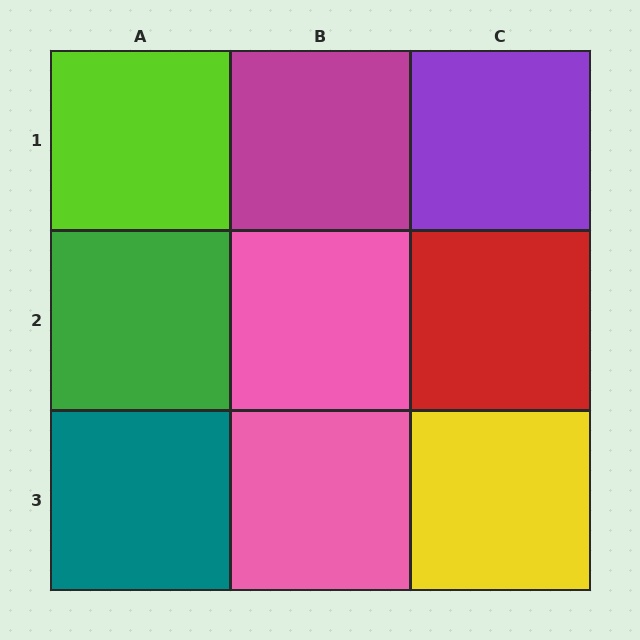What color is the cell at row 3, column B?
Pink.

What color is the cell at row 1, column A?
Lime.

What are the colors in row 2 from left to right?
Green, pink, red.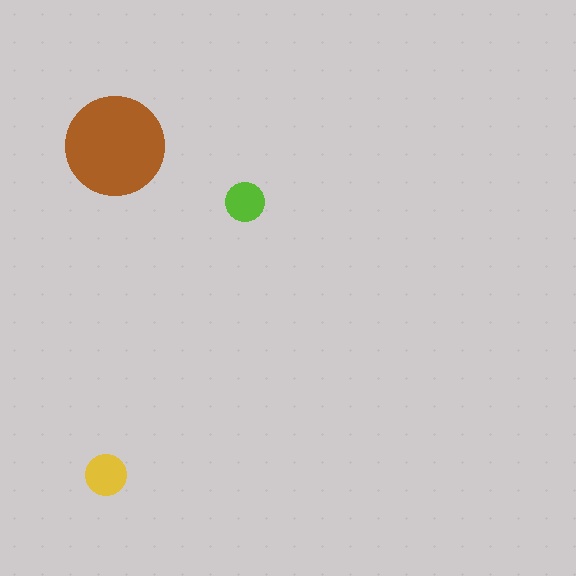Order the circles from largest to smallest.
the brown one, the yellow one, the lime one.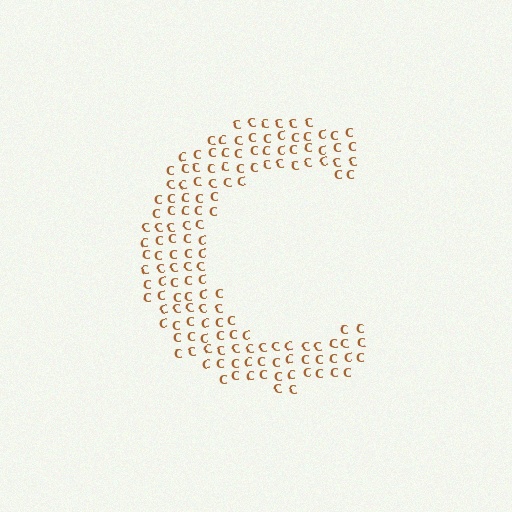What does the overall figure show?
The overall figure shows the letter C.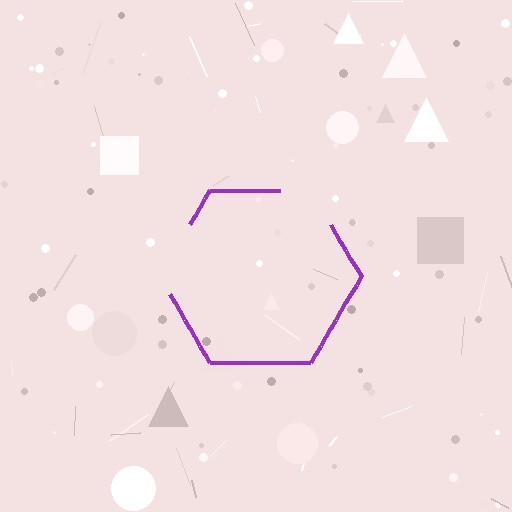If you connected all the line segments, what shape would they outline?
They would outline a hexagon.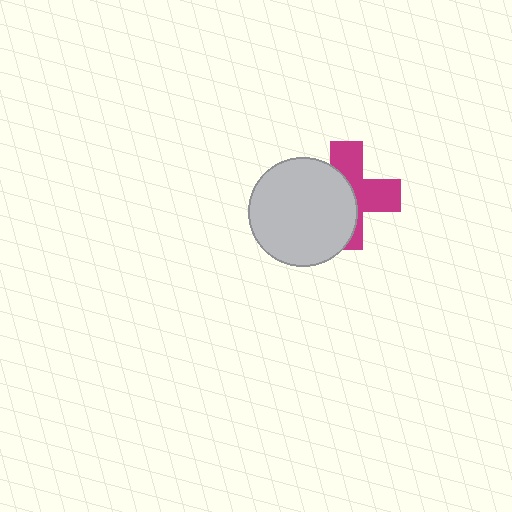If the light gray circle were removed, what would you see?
You would see the complete magenta cross.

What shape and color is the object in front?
The object in front is a light gray circle.